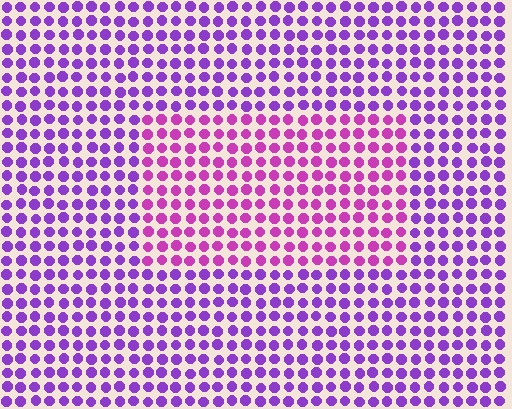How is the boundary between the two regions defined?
The boundary is defined purely by a slight shift in hue (about 34 degrees). Spacing, size, and orientation are identical on both sides.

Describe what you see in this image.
The image is filled with small purple elements in a uniform arrangement. A rectangle-shaped region is visible where the elements are tinted to a slightly different hue, forming a subtle color boundary.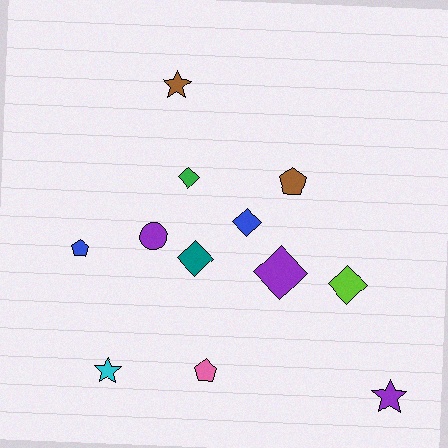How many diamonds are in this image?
There are 5 diamonds.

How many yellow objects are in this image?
There are no yellow objects.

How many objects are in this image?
There are 12 objects.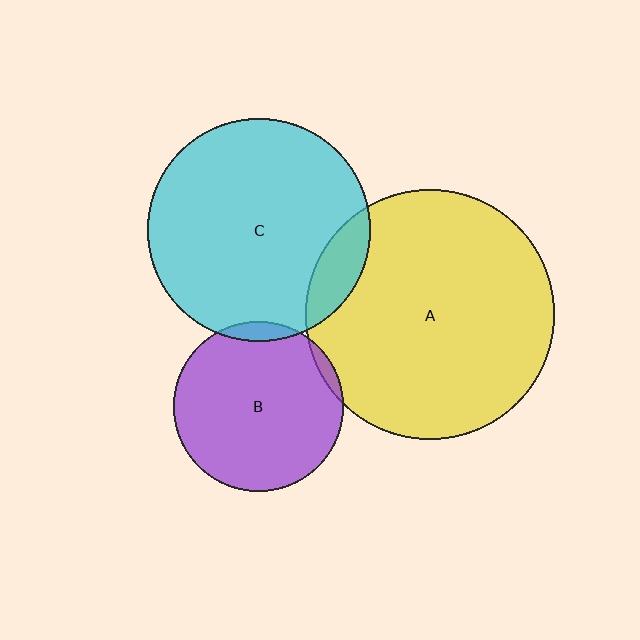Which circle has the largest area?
Circle A (yellow).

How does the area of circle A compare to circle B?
Approximately 2.2 times.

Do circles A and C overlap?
Yes.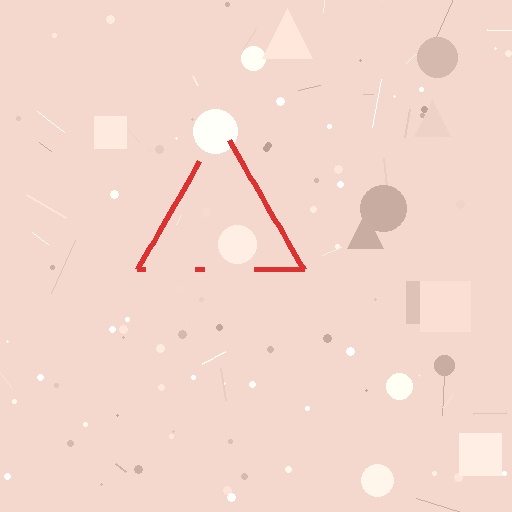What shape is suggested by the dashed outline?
The dashed outline suggests a triangle.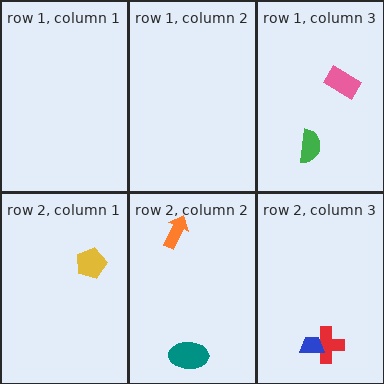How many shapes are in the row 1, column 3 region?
2.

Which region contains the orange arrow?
The row 2, column 2 region.